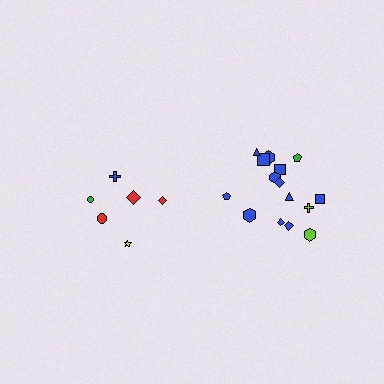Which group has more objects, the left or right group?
The right group.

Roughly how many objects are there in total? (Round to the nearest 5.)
Roughly 20 objects in total.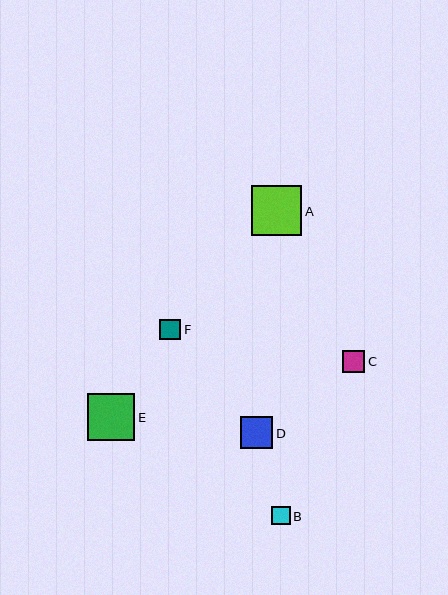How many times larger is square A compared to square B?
Square A is approximately 2.8 times the size of square B.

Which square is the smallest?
Square B is the smallest with a size of approximately 18 pixels.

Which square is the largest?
Square A is the largest with a size of approximately 51 pixels.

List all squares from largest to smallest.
From largest to smallest: A, E, D, C, F, B.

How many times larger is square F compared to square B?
Square F is approximately 1.1 times the size of square B.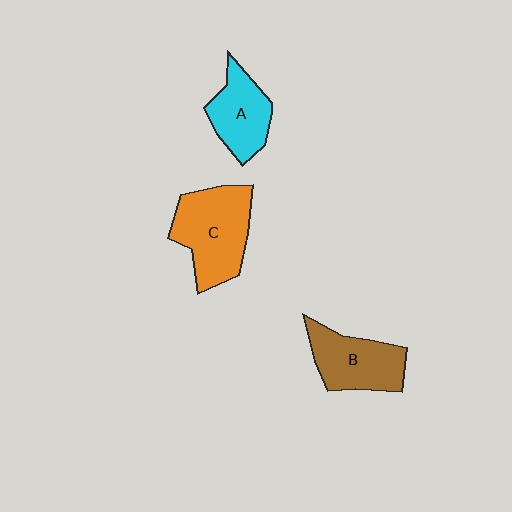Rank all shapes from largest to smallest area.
From largest to smallest: C (orange), B (brown), A (cyan).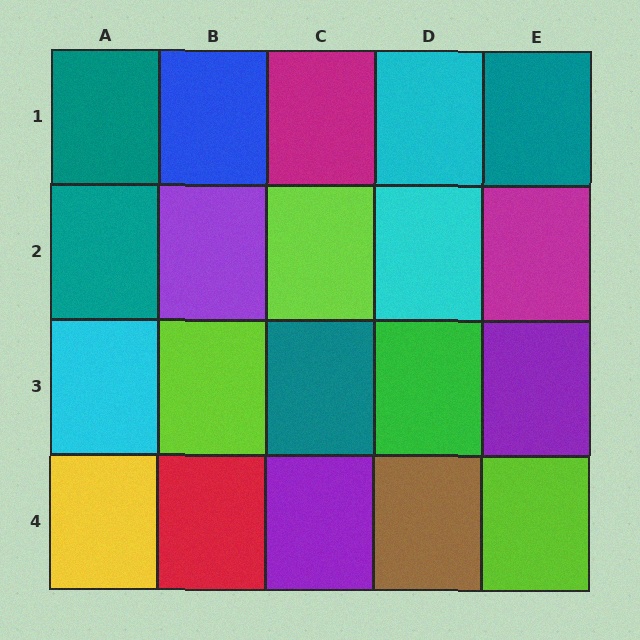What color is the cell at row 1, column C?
Magenta.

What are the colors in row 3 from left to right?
Cyan, lime, teal, green, purple.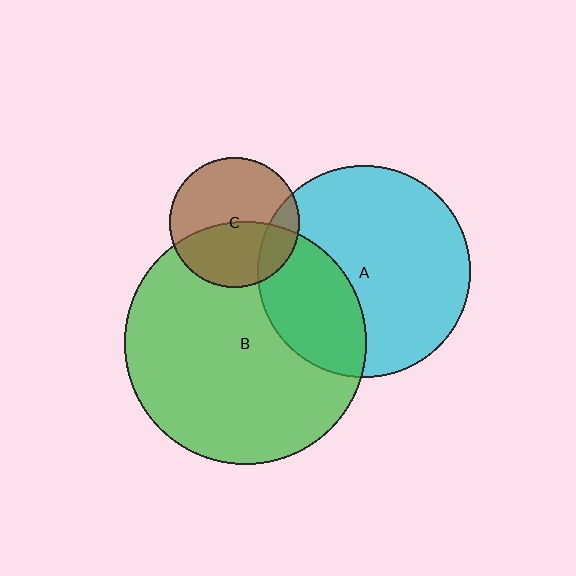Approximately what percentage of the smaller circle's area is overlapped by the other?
Approximately 15%.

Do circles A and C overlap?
Yes.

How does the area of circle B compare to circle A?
Approximately 1.3 times.